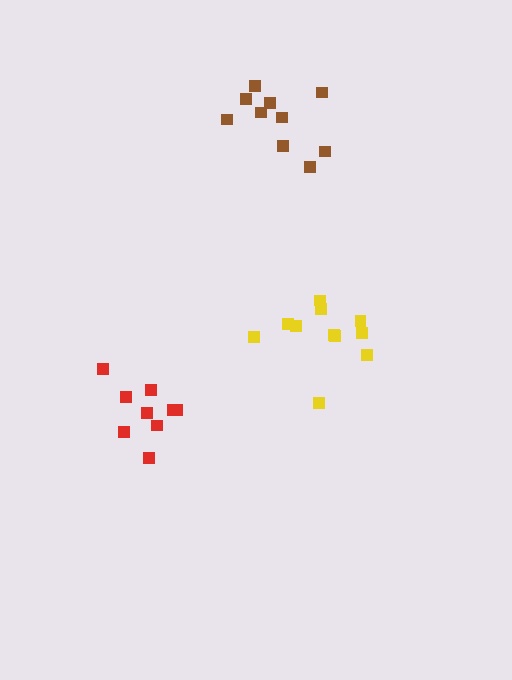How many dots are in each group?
Group 1: 11 dots, Group 2: 9 dots, Group 3: 10 dots (30 total).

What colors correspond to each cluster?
The clusters are colored: yellow, red, brown.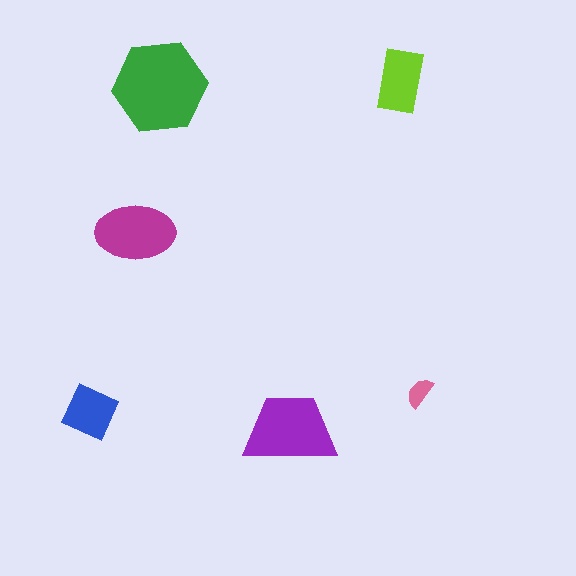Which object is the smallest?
The pink semicircle.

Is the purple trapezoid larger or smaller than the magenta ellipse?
Larger.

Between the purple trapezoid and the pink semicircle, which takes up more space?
The purple trapezoid.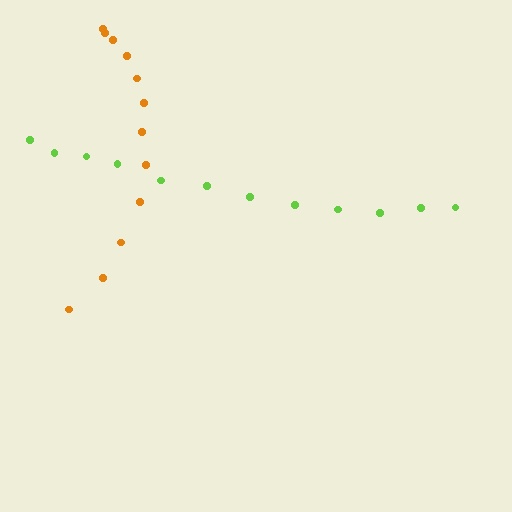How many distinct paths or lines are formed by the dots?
There are 2 distinct paths.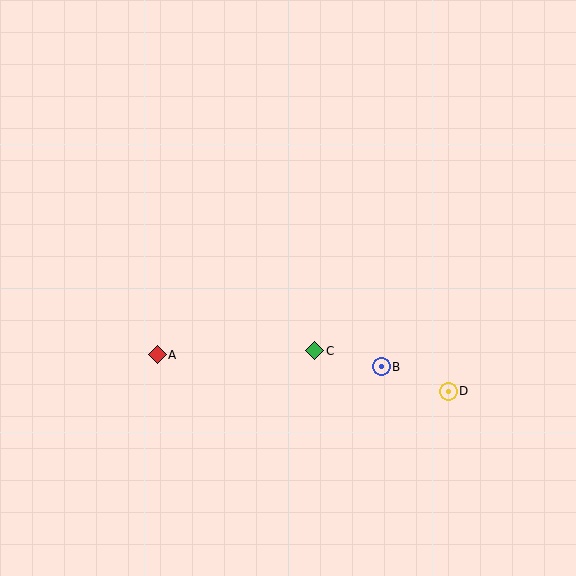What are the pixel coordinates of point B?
Point B is at (381, 367).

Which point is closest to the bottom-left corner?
Point A is closest to the bottom-left corner.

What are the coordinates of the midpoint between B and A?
The midpoint between B and A is at (269, 361).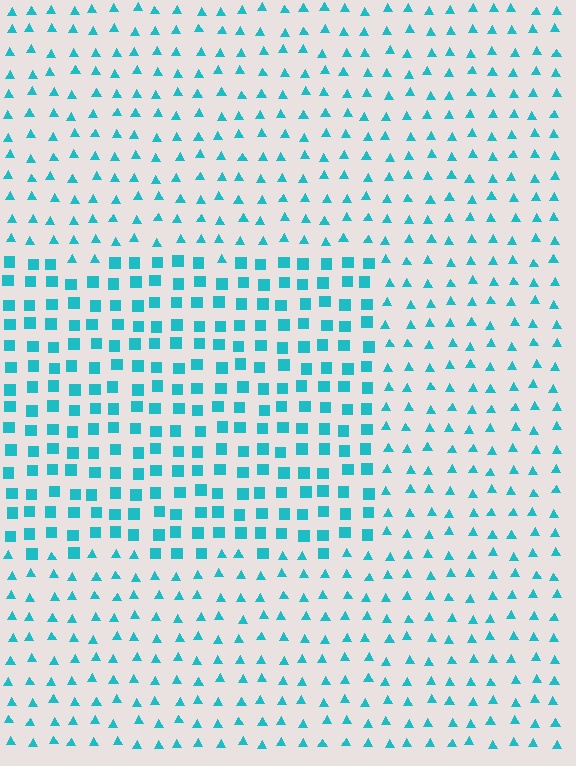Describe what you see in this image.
The image is filled with small cyan elements arranged in a uniform grid. A rectangle-shaped region contains squares, while the surrounding area contains triangles. The boundary is defined purely by the change in element shape.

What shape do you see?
I see a rectangle.